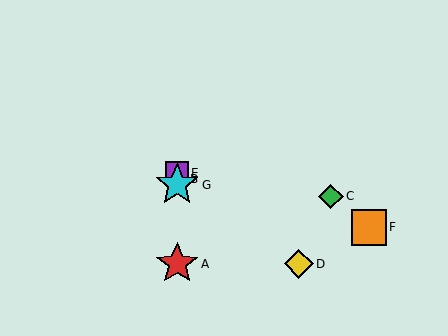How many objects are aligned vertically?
4 objects (A, B, E, G) are aligned vertically.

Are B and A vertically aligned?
Yes, both are at x≈177.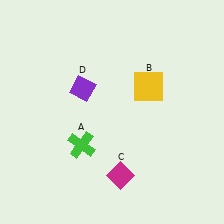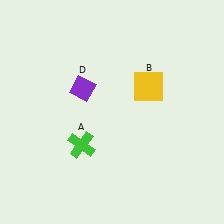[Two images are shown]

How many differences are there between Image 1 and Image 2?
There is 1 difference between the two images.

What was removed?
The magenta diamond (C) was removed in Image 2.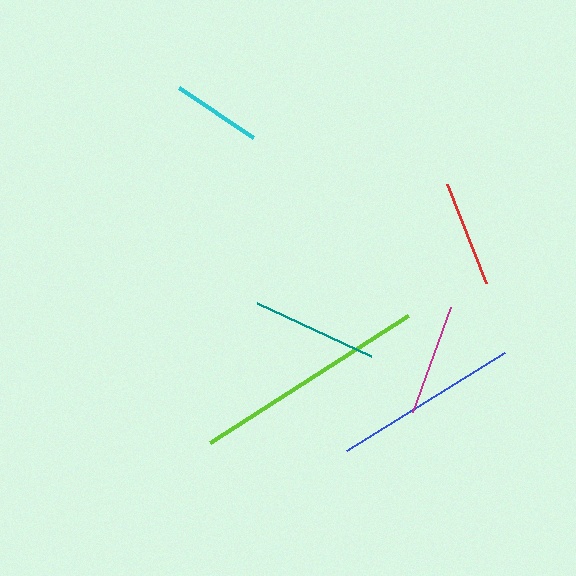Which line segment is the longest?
The lime line is the longest at approximately 235 pixels.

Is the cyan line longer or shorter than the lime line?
The lime line is longer than the cyan line.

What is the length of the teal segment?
The teal segment is approximately 126 pixels long.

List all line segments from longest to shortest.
From longest to shortest: lime, blue, teal, magenta, red, cyan.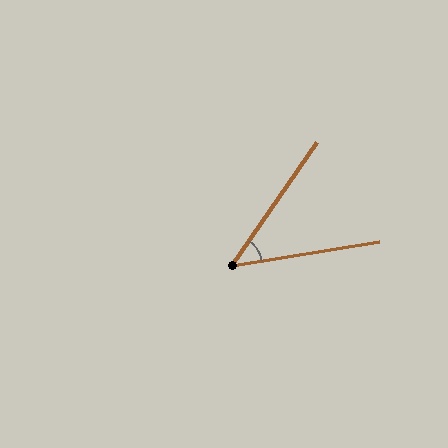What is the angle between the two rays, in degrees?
Approximately 46 degrees.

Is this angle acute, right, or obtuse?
It is acute.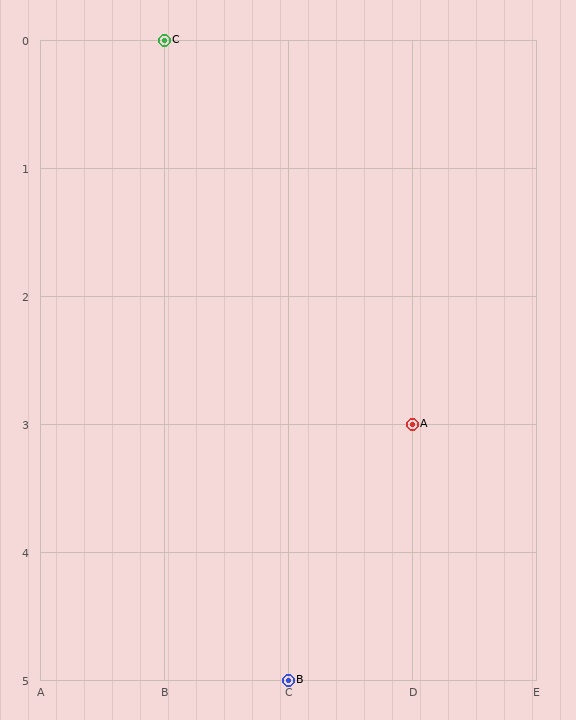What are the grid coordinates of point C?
Point C is at grid coordinates (B, 0).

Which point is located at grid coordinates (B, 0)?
Point C is at (B, 0).